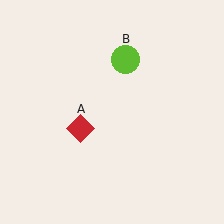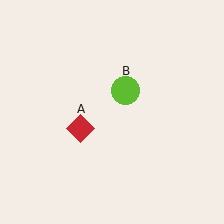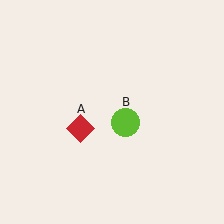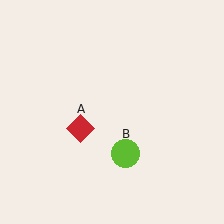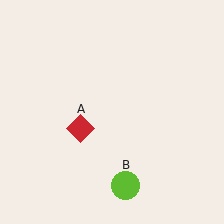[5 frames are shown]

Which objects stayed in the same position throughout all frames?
Red diamond (object A) remained stationary.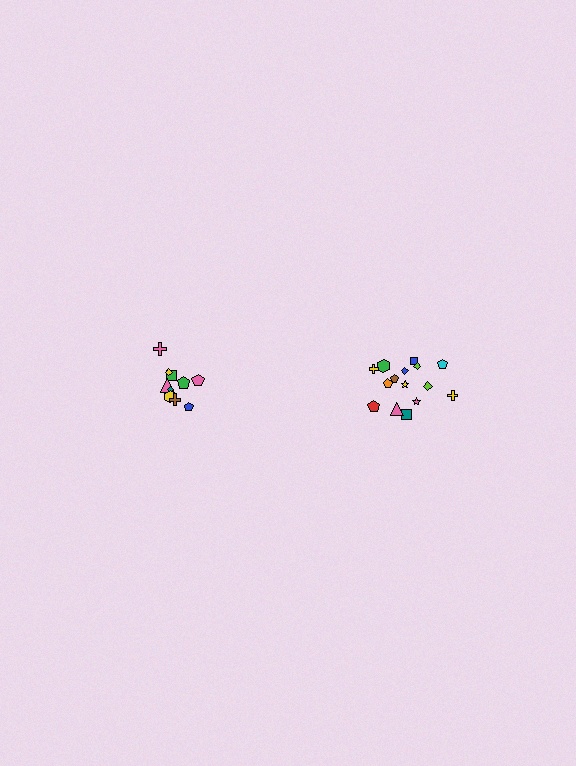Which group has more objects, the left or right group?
The right group.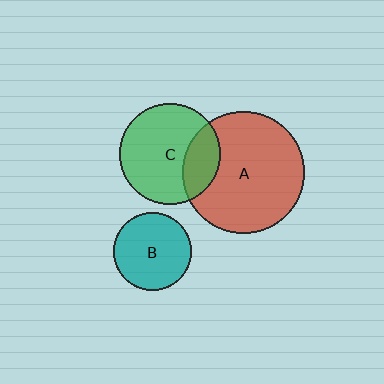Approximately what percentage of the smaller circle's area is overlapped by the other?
Approximately 25%.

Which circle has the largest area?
Circle A (red).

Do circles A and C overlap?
Yes.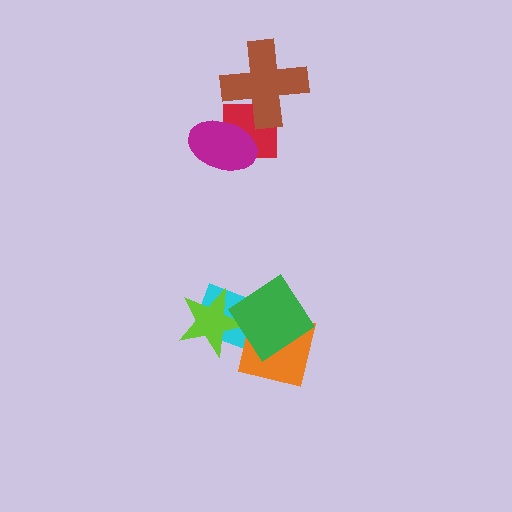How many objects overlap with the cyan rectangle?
3 objects overlap with the cyan rectangle.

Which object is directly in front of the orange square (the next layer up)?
The lime star is directly in front of the orange square.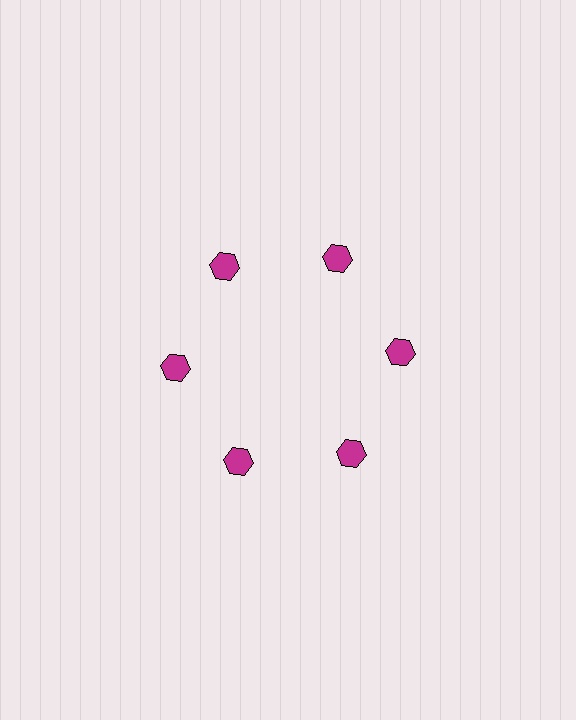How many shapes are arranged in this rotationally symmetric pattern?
There are 6 shapes, arranged in 6 groups of 1.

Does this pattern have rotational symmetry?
Yes, this pattern has 6-fold rotational symmetry. It looks the same after rotating 60 degrees around the center.